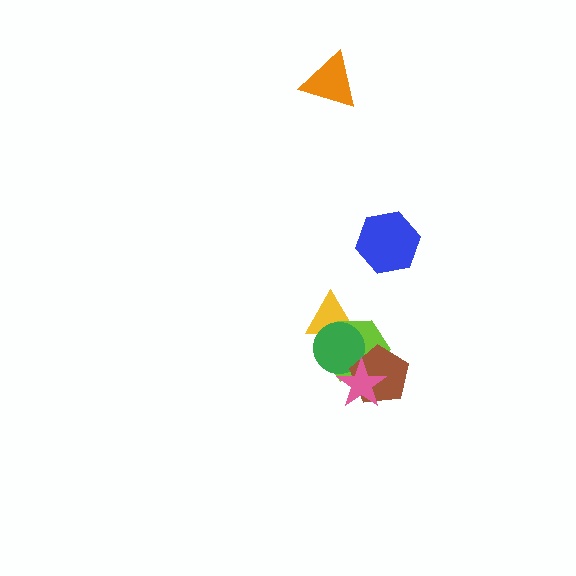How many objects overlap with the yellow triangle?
2 objects overlap with the yellow triangle.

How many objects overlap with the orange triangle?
0 objects overlap with the orange triangle.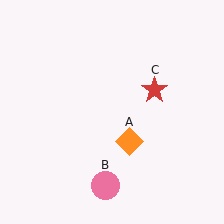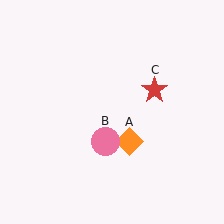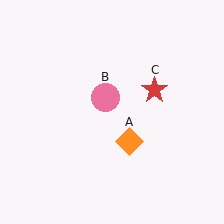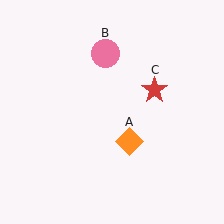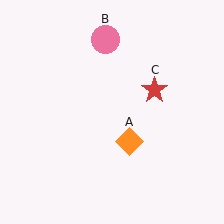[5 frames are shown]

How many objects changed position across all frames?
1 object changed position: pink circle (object B).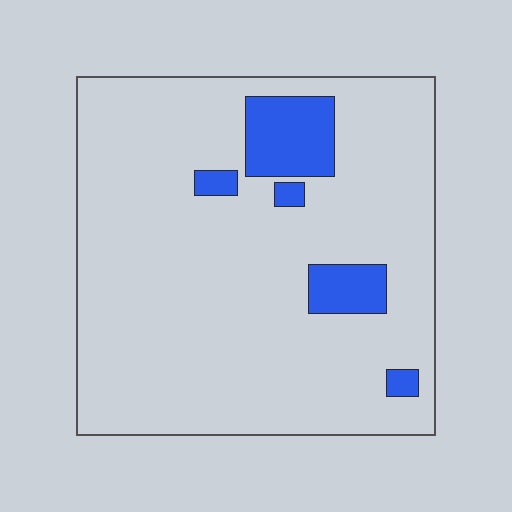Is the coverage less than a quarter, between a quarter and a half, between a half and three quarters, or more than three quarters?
Less than a quarter.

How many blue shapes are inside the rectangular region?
5.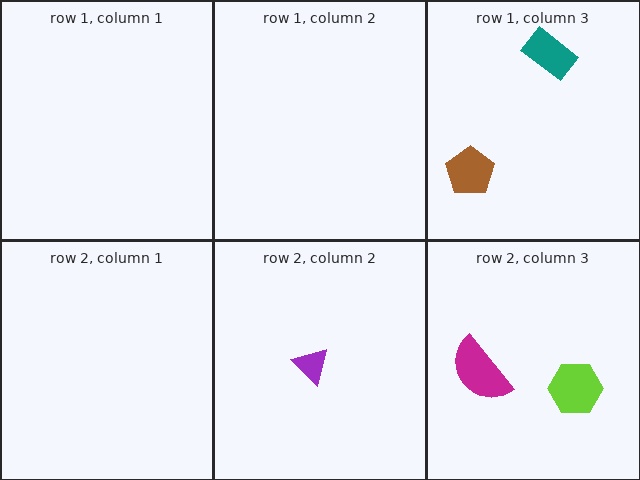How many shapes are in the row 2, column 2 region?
1.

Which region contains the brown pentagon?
The row 1, column 3 region.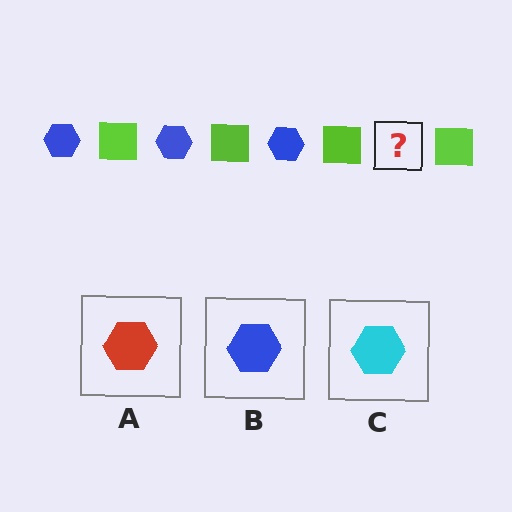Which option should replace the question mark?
Option B.